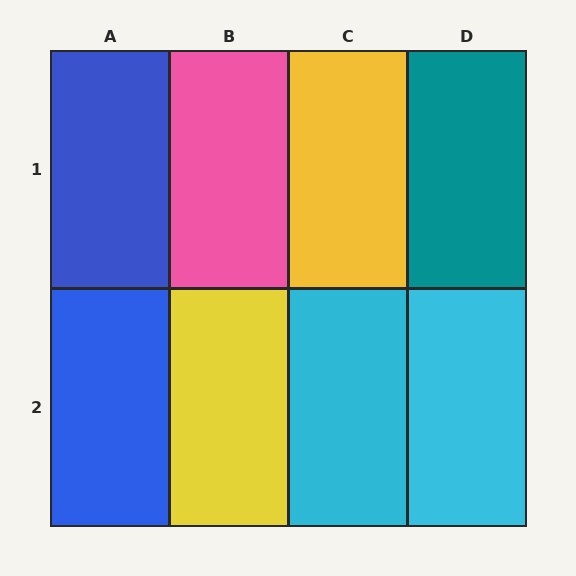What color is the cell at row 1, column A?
Blue.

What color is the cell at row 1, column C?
Yellow.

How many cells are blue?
2 cells are blue.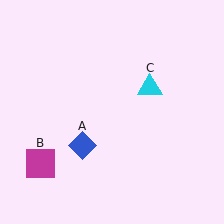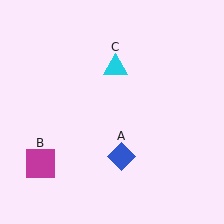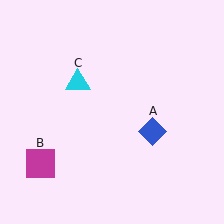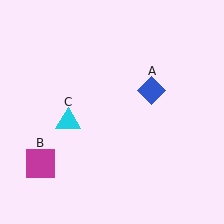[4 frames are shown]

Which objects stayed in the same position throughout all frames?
Magenta square (object B) remained stationary.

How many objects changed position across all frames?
2 objects changed position: blue diamond (object A), cyan triangle (object C).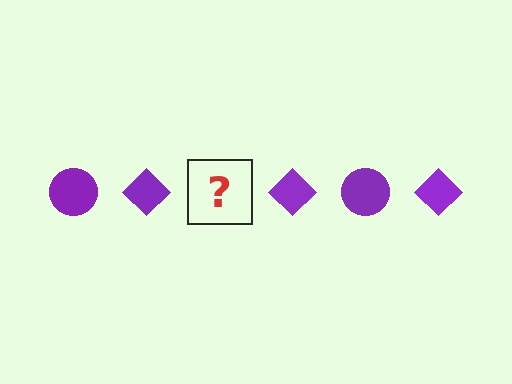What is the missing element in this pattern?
The missing element is a purple circle.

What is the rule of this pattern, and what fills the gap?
The rule is that the pattern cycles through circle, diamond shapes in purple. The gap should be filled with a purple circle.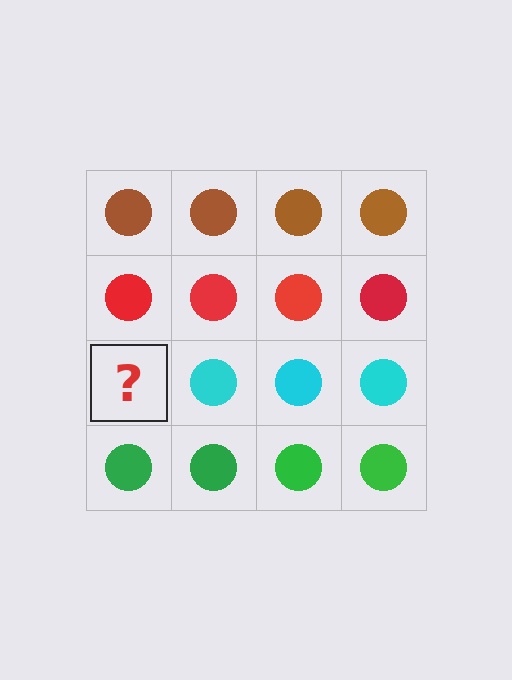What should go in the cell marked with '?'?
The missing cell should contain a cyan circle.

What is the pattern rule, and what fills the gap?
The rule is that each row has a consistent color. The gap should be filled with a cyan circle.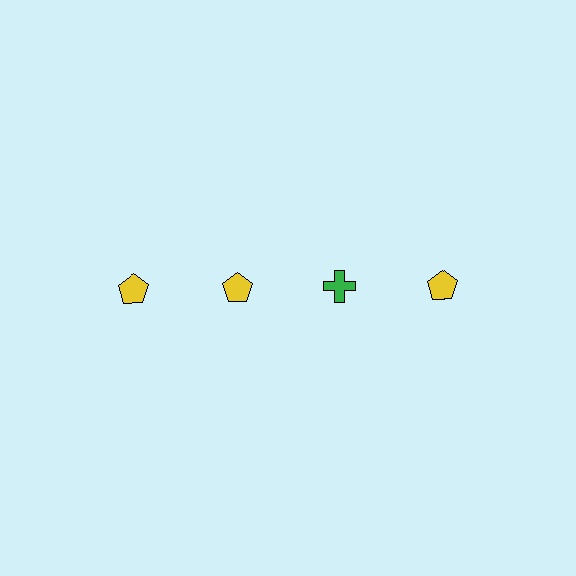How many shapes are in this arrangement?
There are 4 shapes arranged in a grid pattern.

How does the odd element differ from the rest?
It differs in both color (green instead of yellow) and shape (cross instead of pentagon).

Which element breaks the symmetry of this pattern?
The green cross in the top row, center column breaks the symmetry. All other shapes are yellow pentagons.